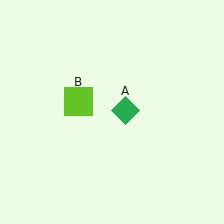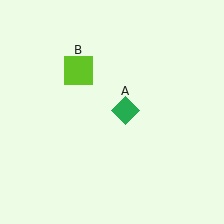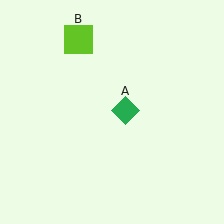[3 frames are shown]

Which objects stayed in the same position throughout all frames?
Green diamond (object A) remained stationary.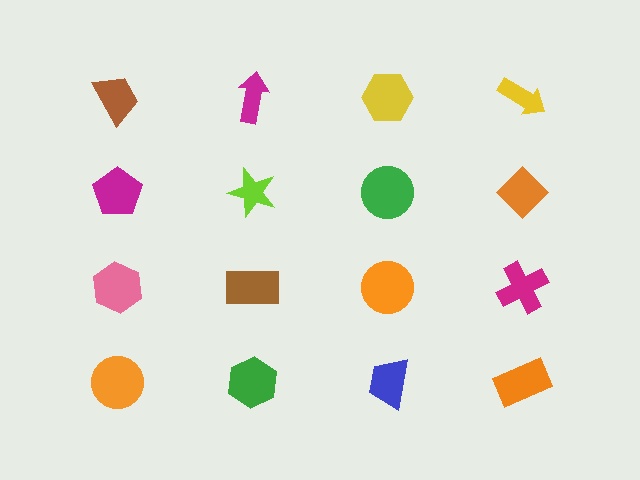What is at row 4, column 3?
A blue trapezoid.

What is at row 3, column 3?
An orange circle.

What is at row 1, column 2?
A magenta arrow.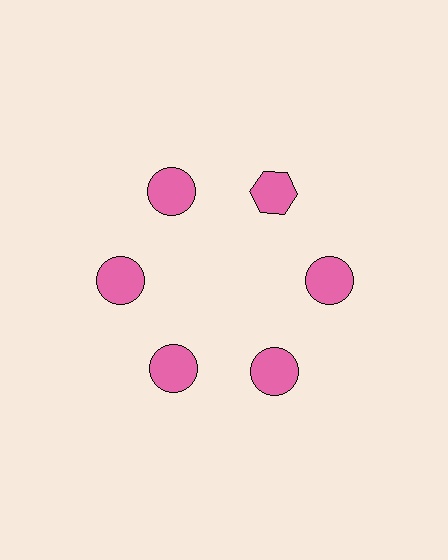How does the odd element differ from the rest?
It has a different shape: hexagon instead of circle.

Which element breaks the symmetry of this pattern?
The pink hexagon at roughly the 1 o'clock position breaks the symmetry. All other shapes are pink circles.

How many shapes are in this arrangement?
There are 6 shapes arranged in a ring pattern.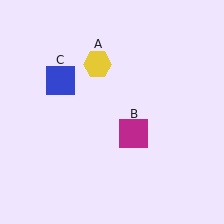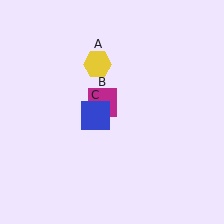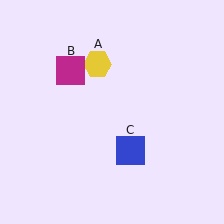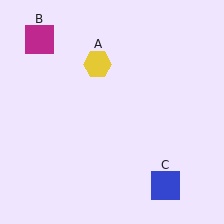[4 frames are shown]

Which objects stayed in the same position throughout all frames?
Yellow hexagon (object A) remained stationary.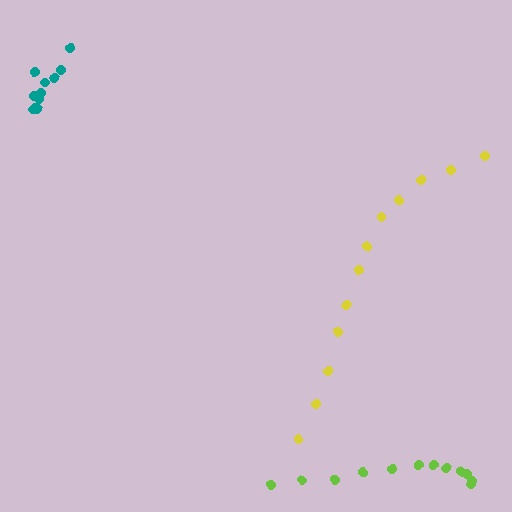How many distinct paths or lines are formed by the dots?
There are 3 distinct paths.